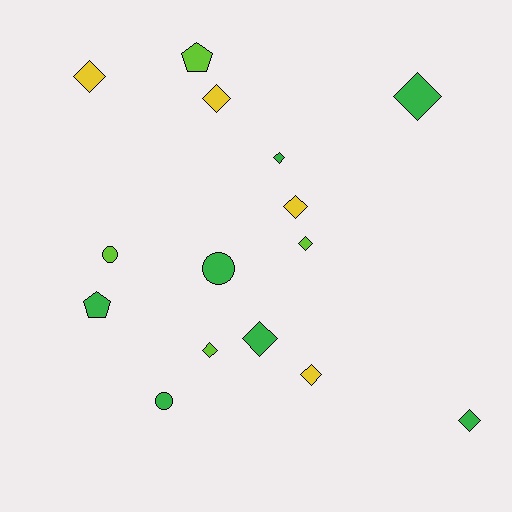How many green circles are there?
There are 2 green circles.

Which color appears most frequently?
Green, with 7 objects.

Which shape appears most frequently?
Diamond, with 10 objects.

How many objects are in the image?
There are 15 objects.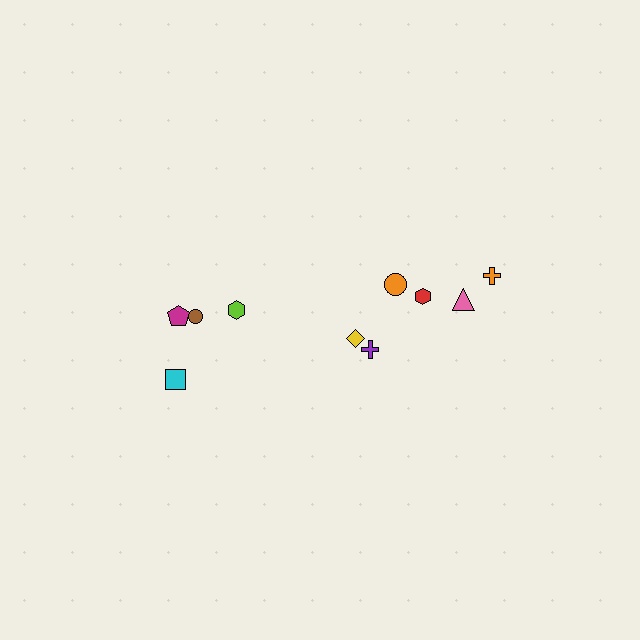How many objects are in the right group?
There are 6 objects.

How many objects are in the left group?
There are 4 objects.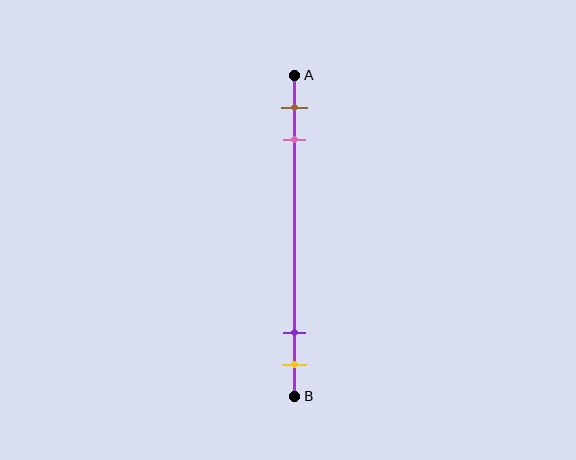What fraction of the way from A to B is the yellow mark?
The yellow mark is approximately 90% (0.9) of the way from A to B.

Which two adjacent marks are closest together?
The purple and yellow marks are the closest adjacent pair.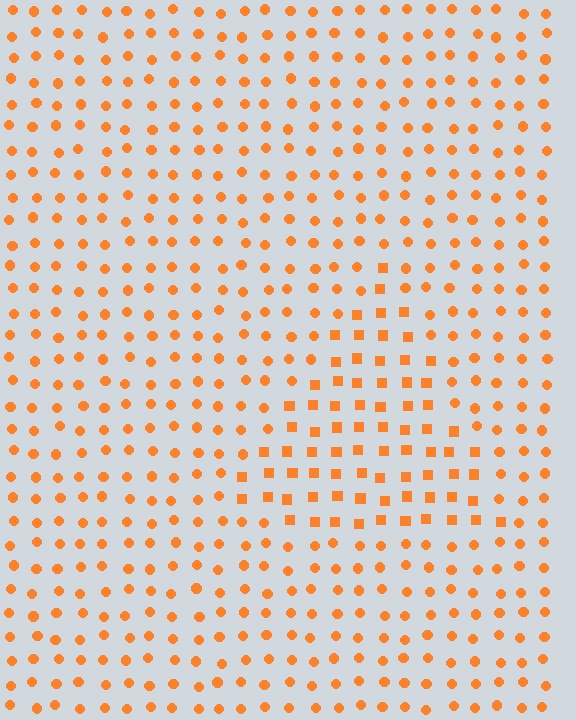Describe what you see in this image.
The image is filled with small orange elements arranged in a uniform grid. A triangle-shaped region contains squares, while the surrounding area contains circles. The boundary is defined purely by the change in element shape.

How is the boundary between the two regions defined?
The boundary is defined by a change in element shape: squares inside vs. circles outside. All elements share the same color and spacing.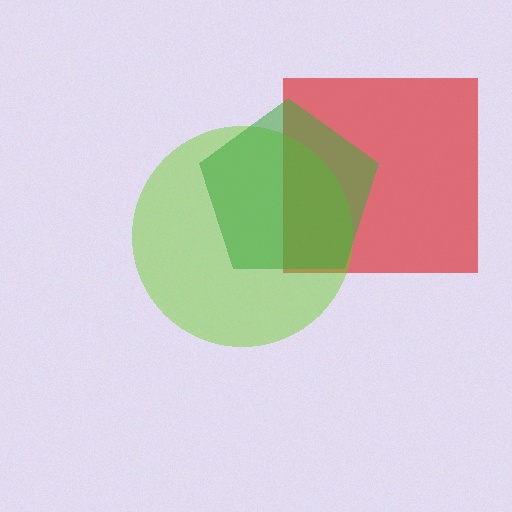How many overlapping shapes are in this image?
There are 3 overlapping shapes in the image.